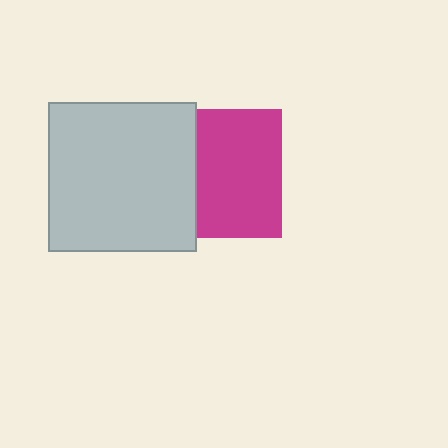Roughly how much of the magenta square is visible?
Most of it is visible (roughly 66%).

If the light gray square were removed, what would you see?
You would see the complete magenta square.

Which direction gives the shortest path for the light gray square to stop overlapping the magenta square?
Moving left gives the shortest separation.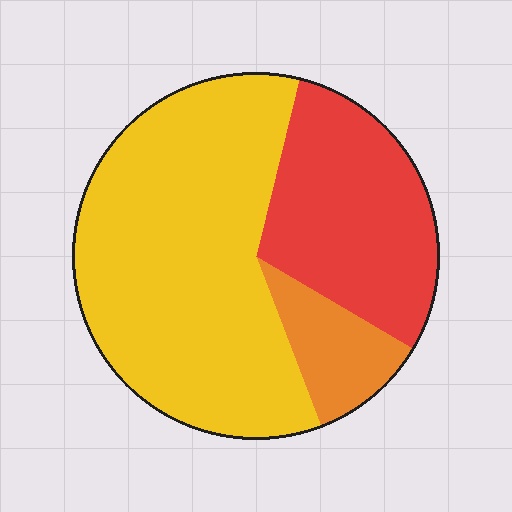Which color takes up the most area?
Yellow, at roughly 60%.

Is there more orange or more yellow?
Yellow.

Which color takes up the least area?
Orange, at roughly 10%.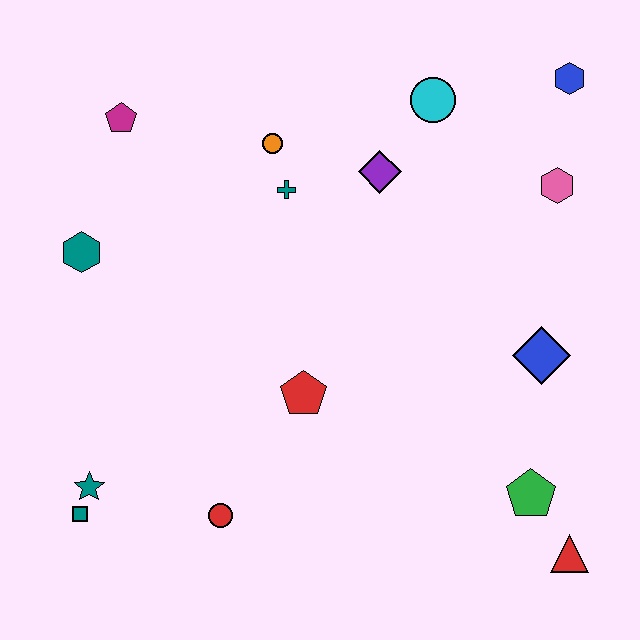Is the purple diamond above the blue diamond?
Yes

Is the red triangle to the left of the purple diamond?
No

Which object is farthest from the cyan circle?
The teal square is farthest from the cyan circle.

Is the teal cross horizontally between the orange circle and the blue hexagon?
Yes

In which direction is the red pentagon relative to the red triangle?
The red pentagon is to the left of the red triangle.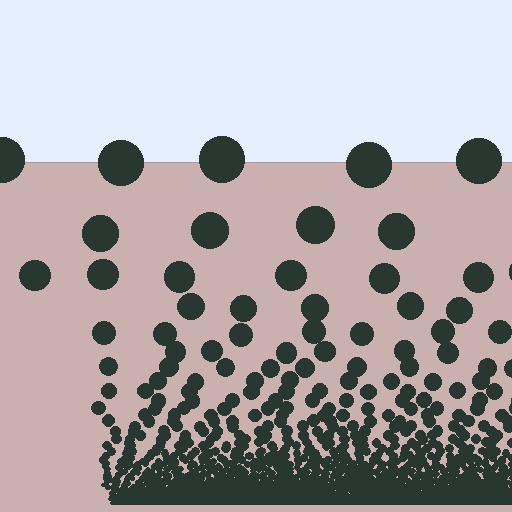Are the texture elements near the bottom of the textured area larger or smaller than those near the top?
Smaller. The gradient is inverted — elements near the bottom are smaller and denser.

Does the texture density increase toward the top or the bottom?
Density increases toward the bottom.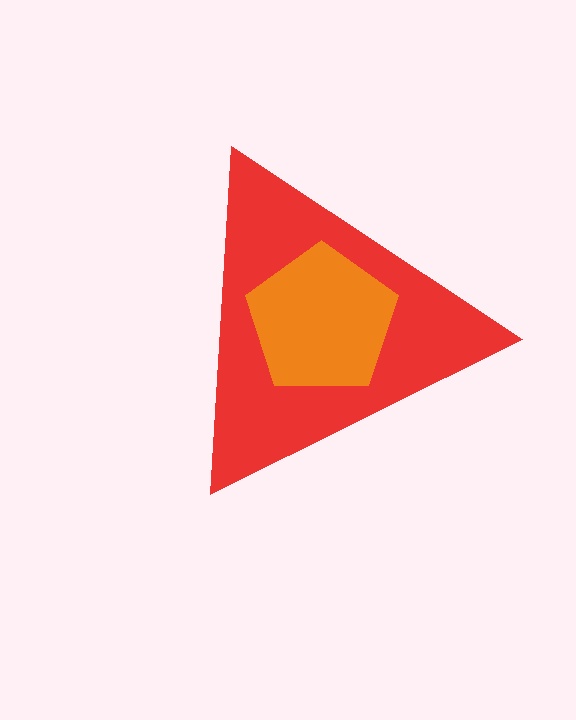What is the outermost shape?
The red triangle.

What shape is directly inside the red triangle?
The orange pentagon.